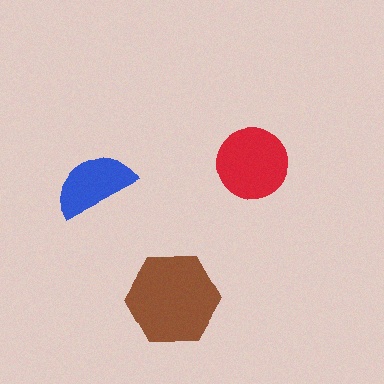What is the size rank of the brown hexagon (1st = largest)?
1st.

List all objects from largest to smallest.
The brown hexagon, the red circle, the blue semicircle.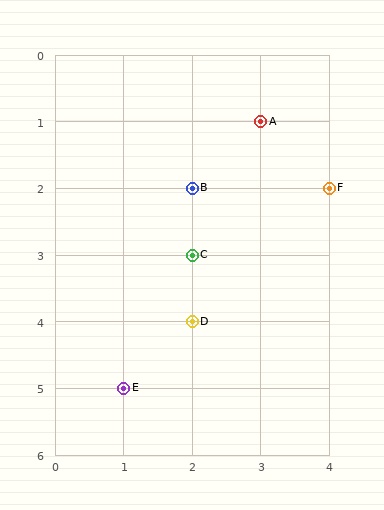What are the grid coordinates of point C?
Point C is at grid coordinates (2, 3).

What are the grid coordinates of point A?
Point A is at grid coordinates (3, 1).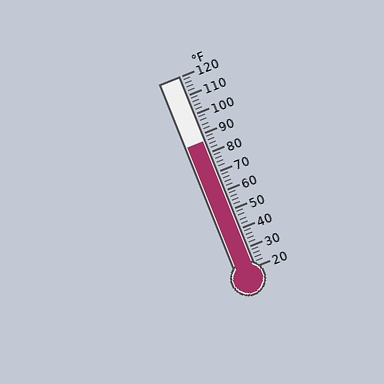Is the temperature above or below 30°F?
The temperature is above 30°F.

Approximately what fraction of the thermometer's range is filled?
The thermometer is filled to approximately 65% of its range.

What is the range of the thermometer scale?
The thermometer scale ranges from 20°F to 120°F.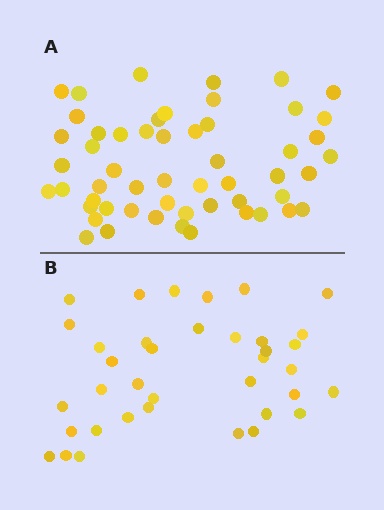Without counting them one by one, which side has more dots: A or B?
Region A (the top region) has more dots.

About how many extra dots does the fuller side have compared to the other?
Region A has approximately 15 more dots than region B.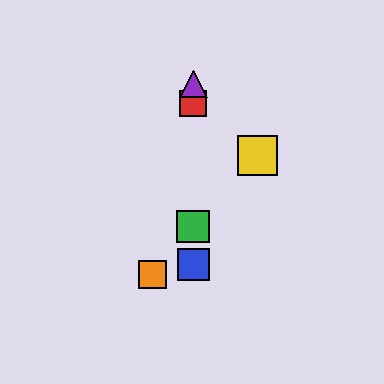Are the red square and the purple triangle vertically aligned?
Yes, both are at x≈193.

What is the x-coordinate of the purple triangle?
The purple triangle is at x≈193.